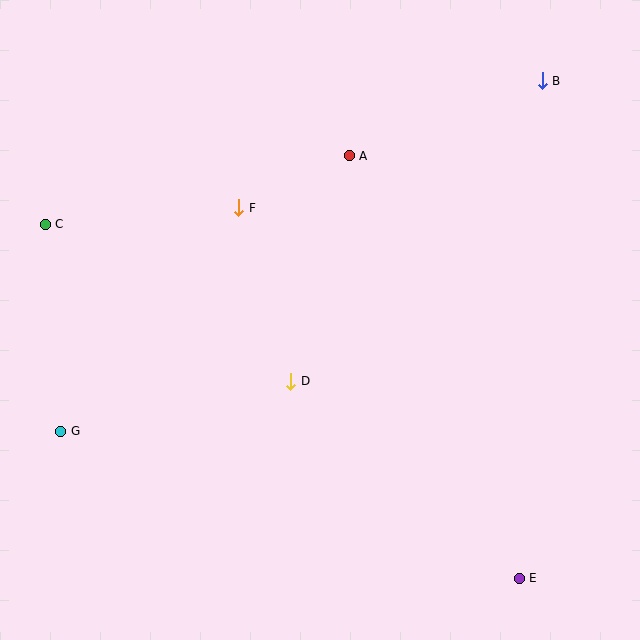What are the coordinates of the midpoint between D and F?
The midpoint between D and F is at (265, 294).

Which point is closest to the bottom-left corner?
Point G is closest to the bottom-left corner.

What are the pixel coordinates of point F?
Point F is at (239, 208).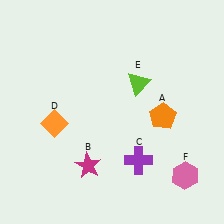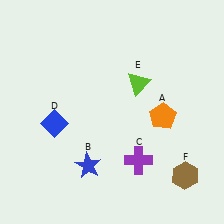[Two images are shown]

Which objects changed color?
B changed from magenta to blue. D changed from orange to blue. F changed from pink to brown.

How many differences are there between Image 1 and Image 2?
There are 3 differences between the two images.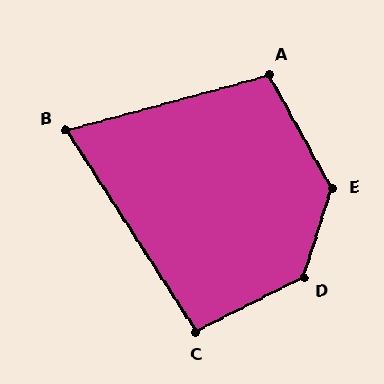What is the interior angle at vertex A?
Approximately 104 degrees (obtuse).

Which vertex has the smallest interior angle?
B, at approximately 73 degrees.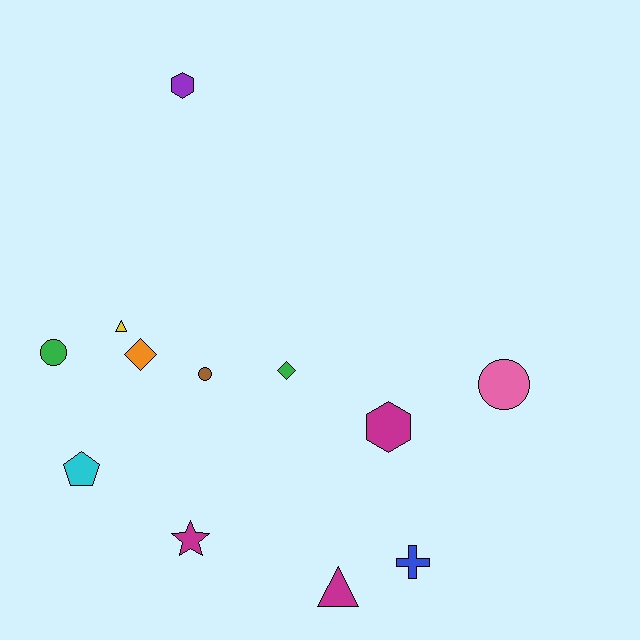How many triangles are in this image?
There are 2 triangles.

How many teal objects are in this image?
There are no teal objects.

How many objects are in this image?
There are 12 objects.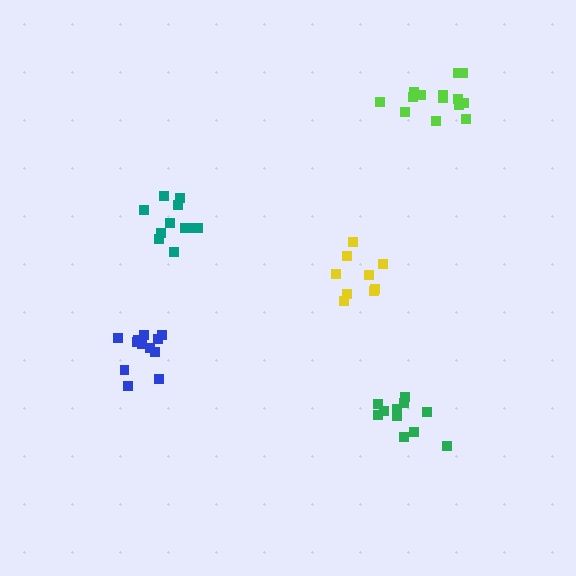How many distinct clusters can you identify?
There are 5 distinct clusters.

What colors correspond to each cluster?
The clusters are colored: yellow, green, teal, lime, blue.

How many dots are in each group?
Group 1: 9 dots, Group 2: 11 dots, Group 3: 11 dots, Group 4: 14 dots, Group 5: 12 dots (57 total).